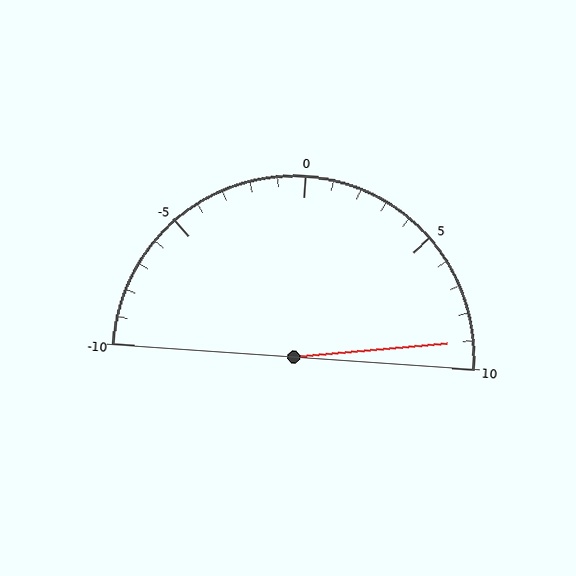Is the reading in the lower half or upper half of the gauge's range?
The reading is in the upper half of the range (-10 to 10).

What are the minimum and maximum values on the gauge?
The gauge ranges from -10 to 10.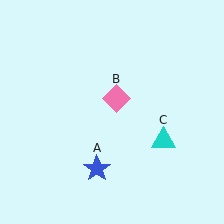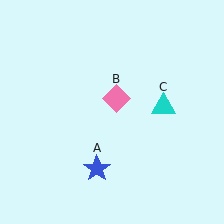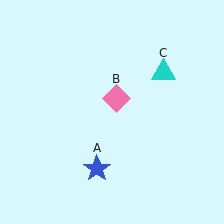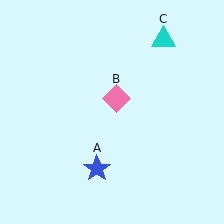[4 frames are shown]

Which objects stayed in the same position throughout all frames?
Blue star (object A) and pink diamond (object B) remained stationary.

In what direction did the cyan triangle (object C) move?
The cyan triangle (object C) moved up.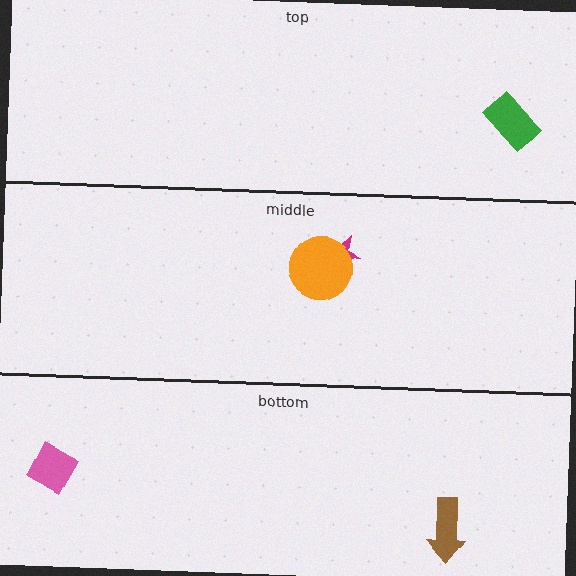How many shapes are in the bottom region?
2.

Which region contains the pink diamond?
The bottom region.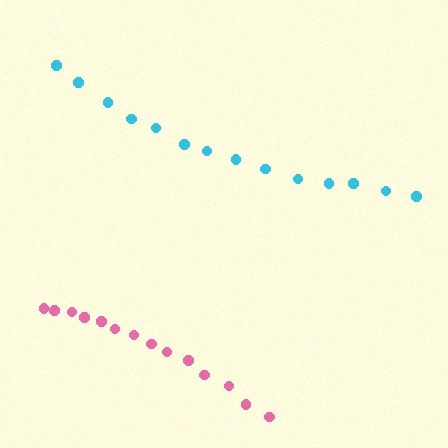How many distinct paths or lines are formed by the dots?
There are 2 distinct paths.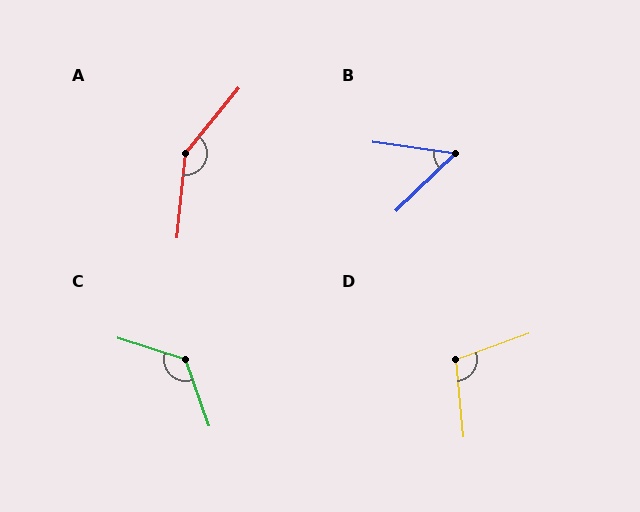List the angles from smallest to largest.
B (52°), D (104°), C (127°), A (146°).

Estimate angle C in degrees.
Approximately 127 degrees.